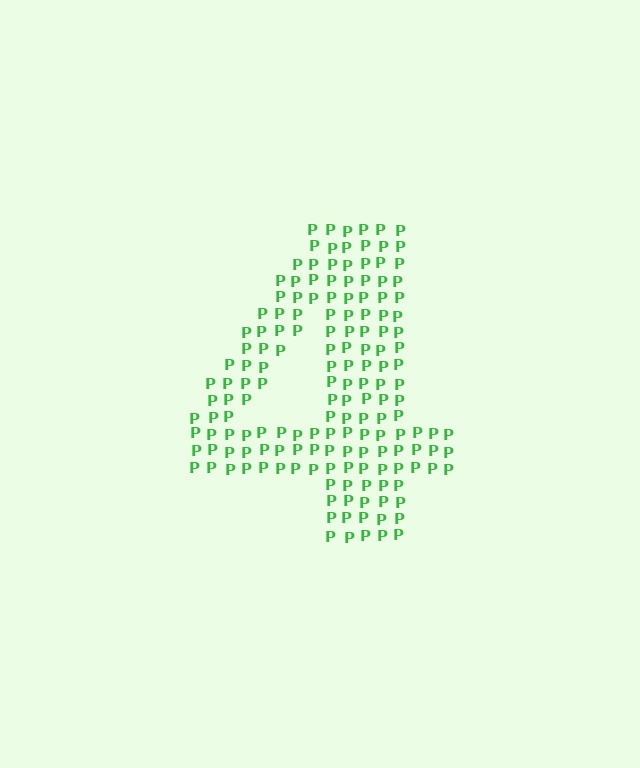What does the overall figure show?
The overall figure shows the digit 4.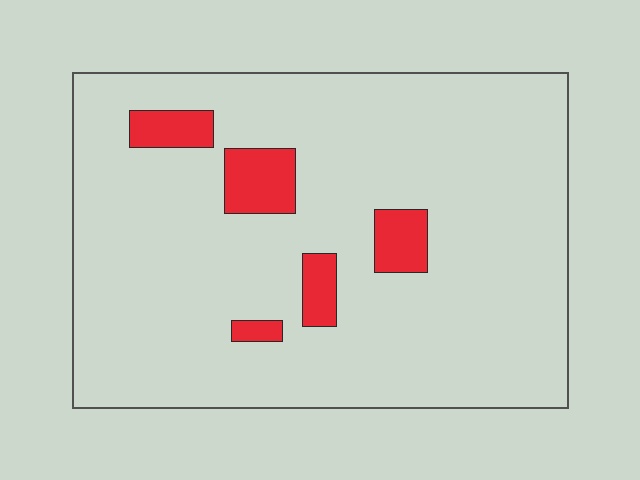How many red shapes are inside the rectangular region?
5.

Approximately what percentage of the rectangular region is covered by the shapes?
Approximately 10%.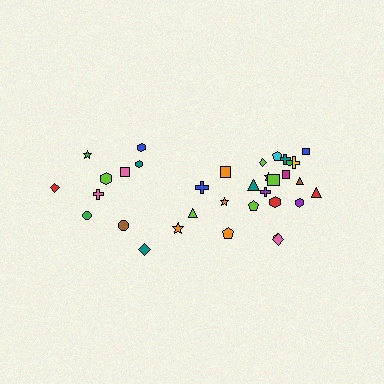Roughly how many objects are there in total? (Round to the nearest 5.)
Roughly 35 objects in total.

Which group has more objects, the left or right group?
The right group.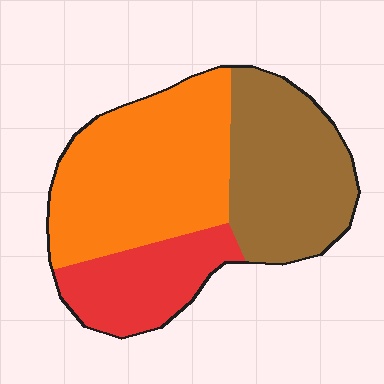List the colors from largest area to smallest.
From largest to smallest: orange, brown, red.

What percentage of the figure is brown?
Brown takes up about one third (1/3) of the figure.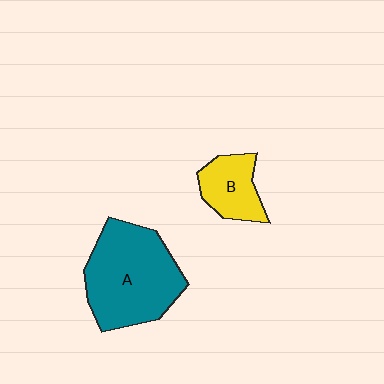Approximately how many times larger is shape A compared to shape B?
Approximately 2.4 times.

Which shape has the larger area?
Shape A (teal).